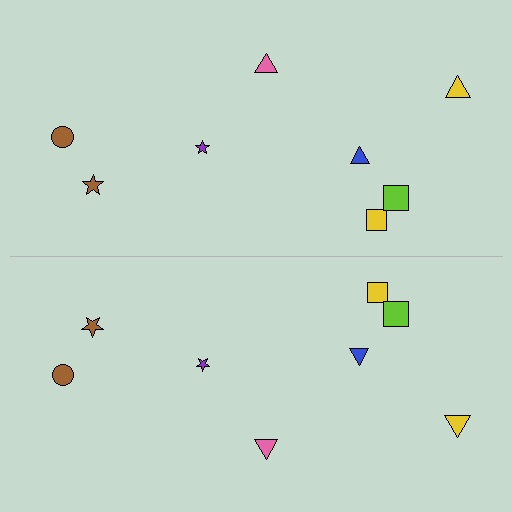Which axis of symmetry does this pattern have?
The pattern has a horizontal axis of symmetry running through the center of the image.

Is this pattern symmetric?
Yes, this pattern has bilateral (reflection) symmetry.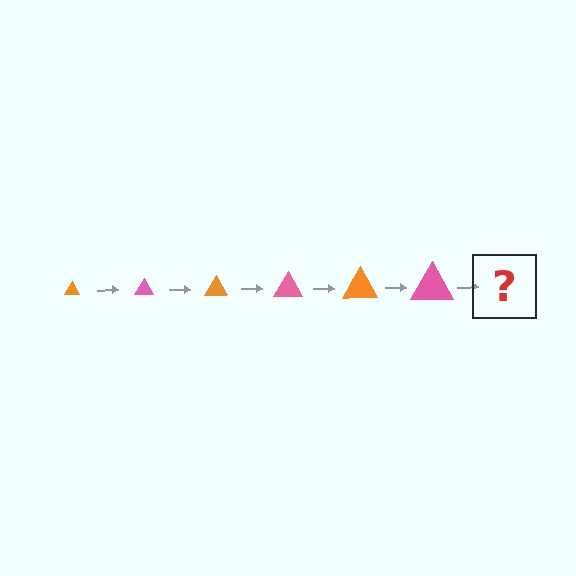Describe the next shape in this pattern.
It should be an orange triangle, larger than the previous one.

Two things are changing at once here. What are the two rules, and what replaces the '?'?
The two rules are that the triangle grows larger each step and the color cycles through orange and pink. The '?' should be an orange triangle, larger than the previous one.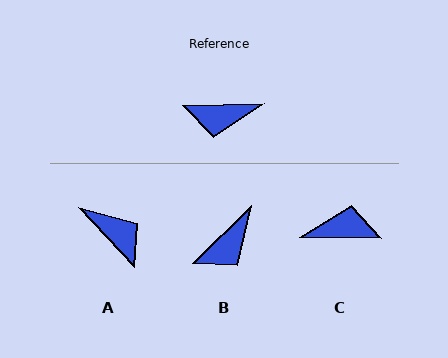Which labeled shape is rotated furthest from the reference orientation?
C, about 178 degrees away.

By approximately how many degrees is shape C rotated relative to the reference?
Approximately 178 degrees counter-clockwise.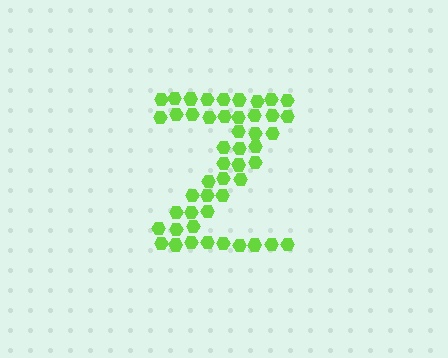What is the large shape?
The large shape is the letter Z.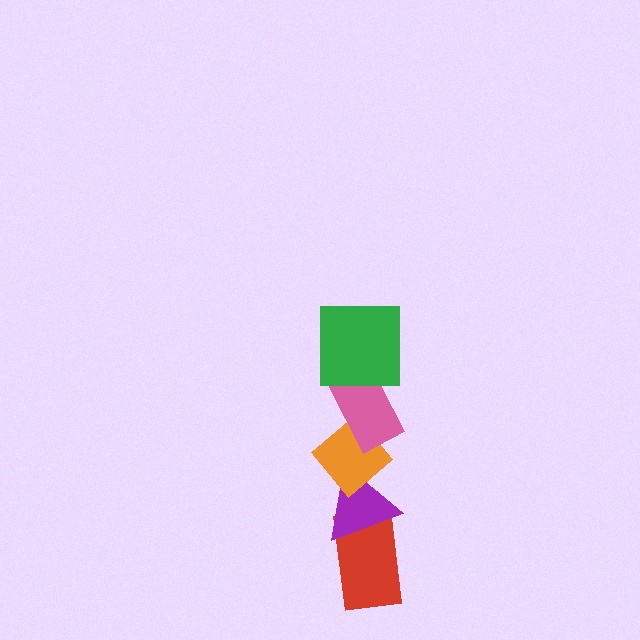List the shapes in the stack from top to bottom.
From top to bottom: the green square, the pink rectangle, the orange diamond, the purple triangle, the red rectangle.